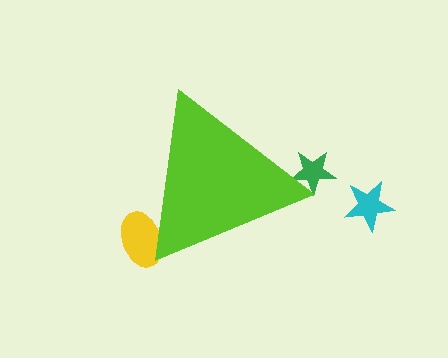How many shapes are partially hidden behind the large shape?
2 shapes are partially hidden.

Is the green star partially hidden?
Yes, the green star is partially hidden behind the lime triangle.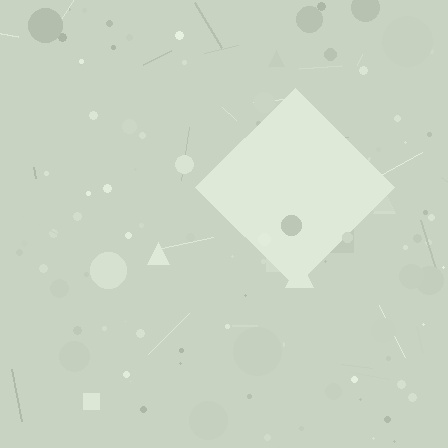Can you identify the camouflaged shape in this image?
The camouflaged shape is a diamond.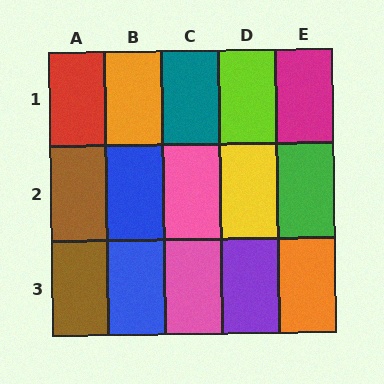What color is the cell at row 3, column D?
Purple.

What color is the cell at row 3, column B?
Blue.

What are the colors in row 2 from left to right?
Brown, blue, pink, yellow, green.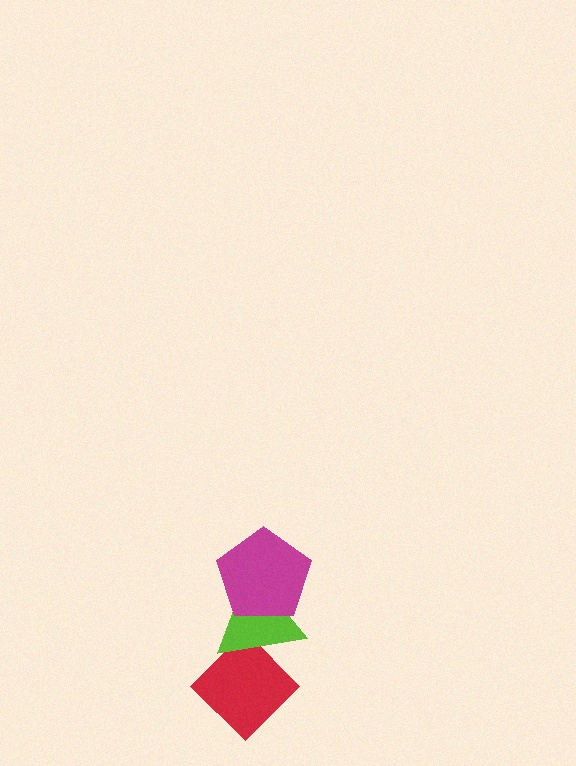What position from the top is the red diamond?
The red diamond is 3rd from the top.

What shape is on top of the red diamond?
The lime triangle is on top of the red diamond.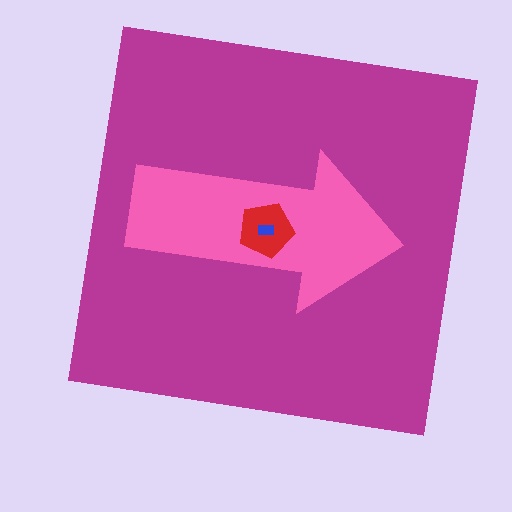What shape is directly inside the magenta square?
The pink arrow.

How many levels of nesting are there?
4.